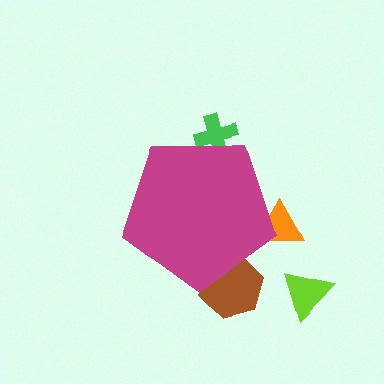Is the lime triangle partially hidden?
No, the lime triangle is fully visible.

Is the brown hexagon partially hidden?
Yes, the brown hexagon is partially hidden behind the magenta pentagon.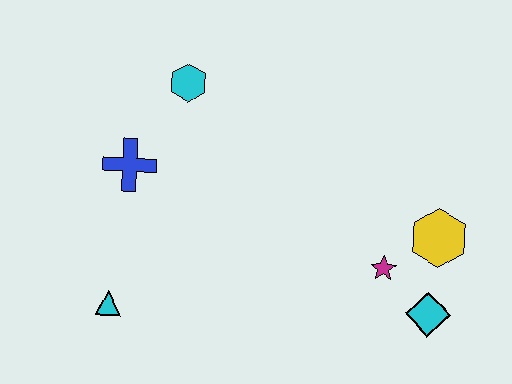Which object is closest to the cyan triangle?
The blue cross is closest to the cyan triangle.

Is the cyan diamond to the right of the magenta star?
Yes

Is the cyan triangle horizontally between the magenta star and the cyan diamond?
No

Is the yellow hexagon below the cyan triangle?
No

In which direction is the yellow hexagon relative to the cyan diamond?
The yellow hexagon is above the cyan diamond.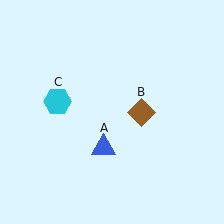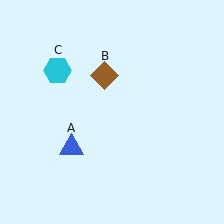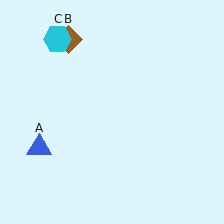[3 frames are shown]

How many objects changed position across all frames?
3 objects changed position: blue triangle (object A), brown diamond (object B), cyan hexagon (object C).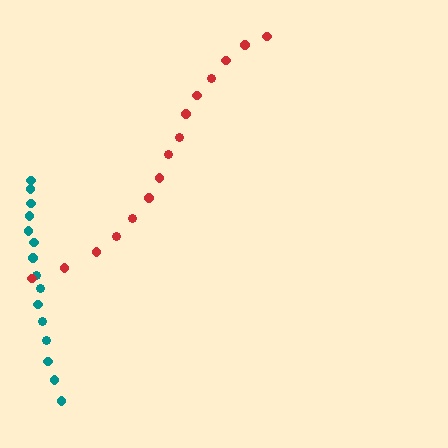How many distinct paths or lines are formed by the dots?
There are 2 distinct paths.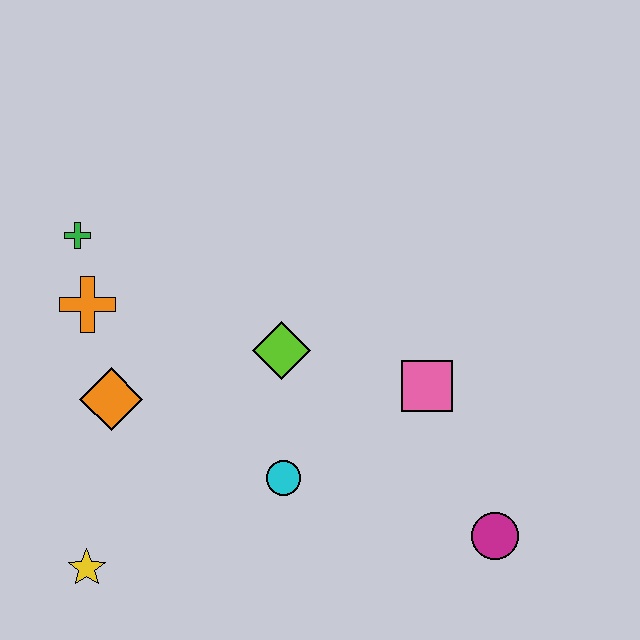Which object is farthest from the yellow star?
The magenta circle is farthest from the yellow star.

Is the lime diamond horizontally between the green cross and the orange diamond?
No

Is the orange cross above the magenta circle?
Yes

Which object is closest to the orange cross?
The green cross is closest to the orange cross.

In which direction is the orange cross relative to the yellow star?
The orange cross is above the yellow star.